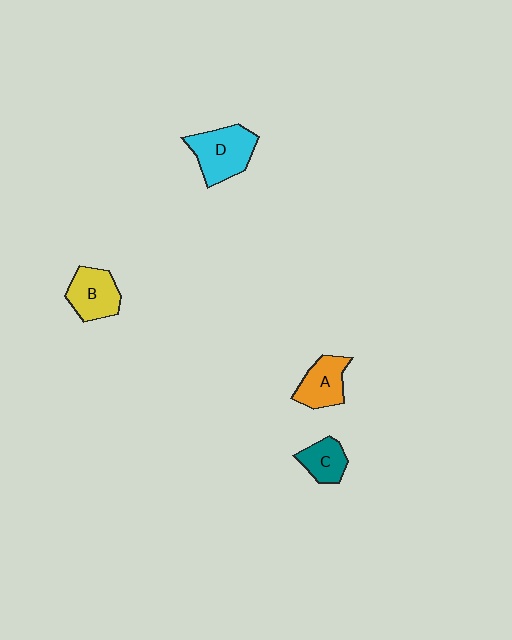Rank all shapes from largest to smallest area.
From largest to smallest: D (cyan), B (yellow), A (orange), C (teal).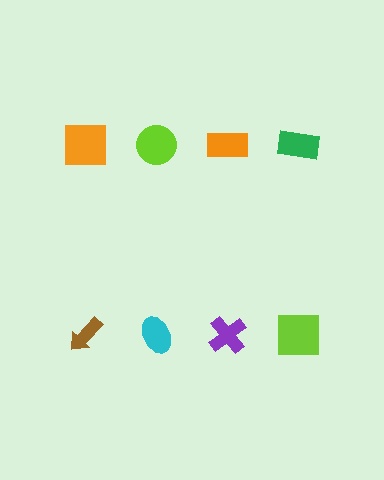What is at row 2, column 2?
A cyan ellipse.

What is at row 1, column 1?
An orange square.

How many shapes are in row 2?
4 shapes.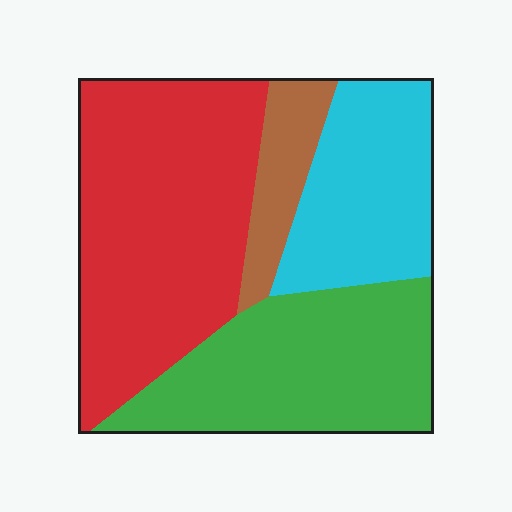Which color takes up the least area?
Brown, at roughly 10%.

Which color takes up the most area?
Red, at roughly 40%.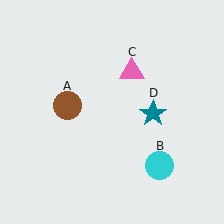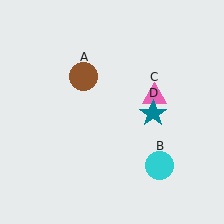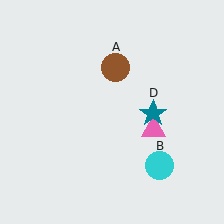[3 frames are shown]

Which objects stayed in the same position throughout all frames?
Cyan circle (object B) and teal star (object D) remained stationary.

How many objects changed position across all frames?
2 objects changed position: brown circle (object A), pink triangle (object C).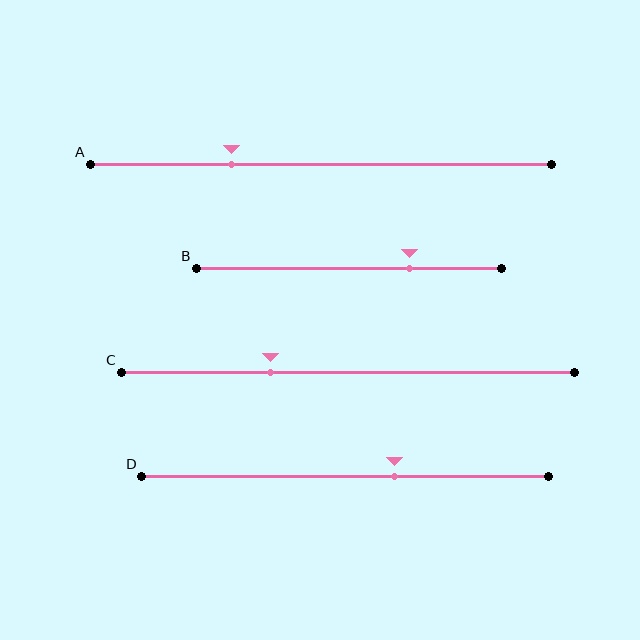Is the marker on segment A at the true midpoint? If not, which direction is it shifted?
No, the marker on segment A is shifted to the left by about 19% of the segment length.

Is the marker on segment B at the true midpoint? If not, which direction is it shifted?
No, the marker on segment B is shifted to the right by about 20% of the segment length.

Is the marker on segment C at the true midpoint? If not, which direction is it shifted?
No, the marker on segment C is shifted to the left by about 17% of the segment length.